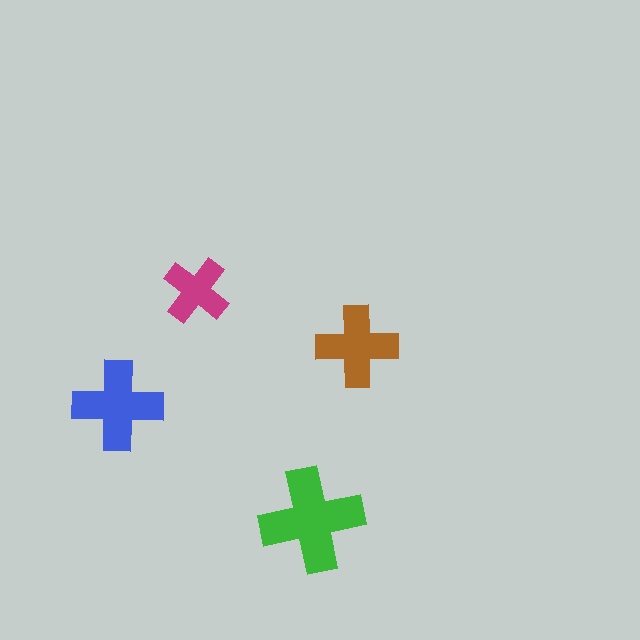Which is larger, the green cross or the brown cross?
The green one.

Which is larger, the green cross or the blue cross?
The green one.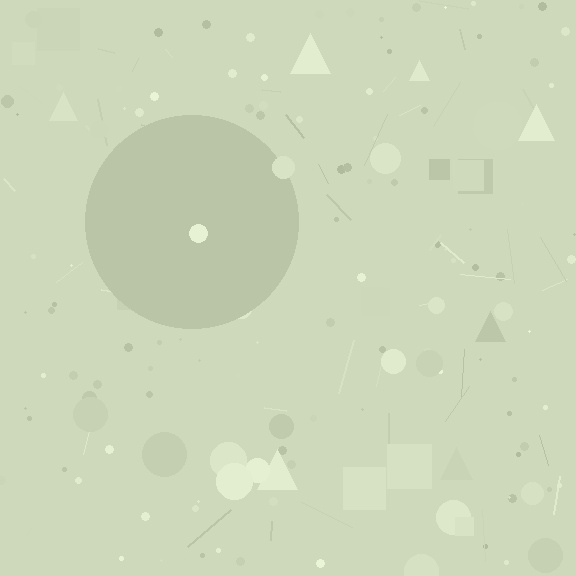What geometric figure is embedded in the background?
A circle is embedded in the background.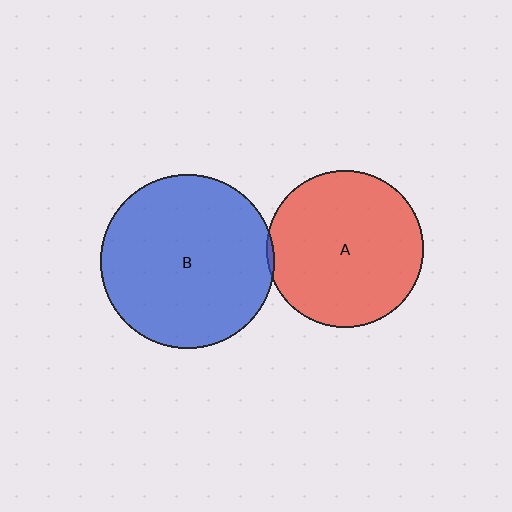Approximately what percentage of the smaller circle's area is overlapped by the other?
Approximately 5%.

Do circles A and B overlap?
Yes.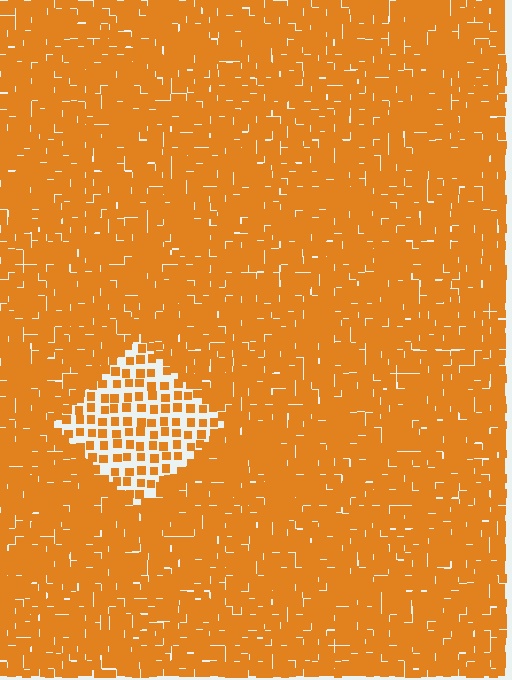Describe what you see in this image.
The image contains small orange elements arranged at two different densities. A diamond-shaped region is visible where the elements are less densely packed than the surrounding area.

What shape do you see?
I see a diamond.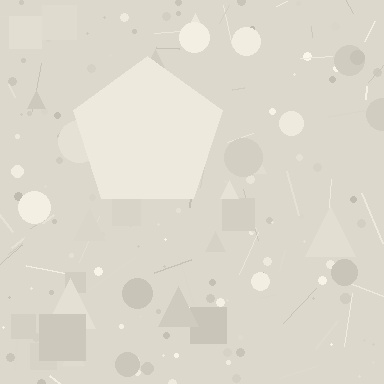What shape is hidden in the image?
A pentagon is hidden in the image.